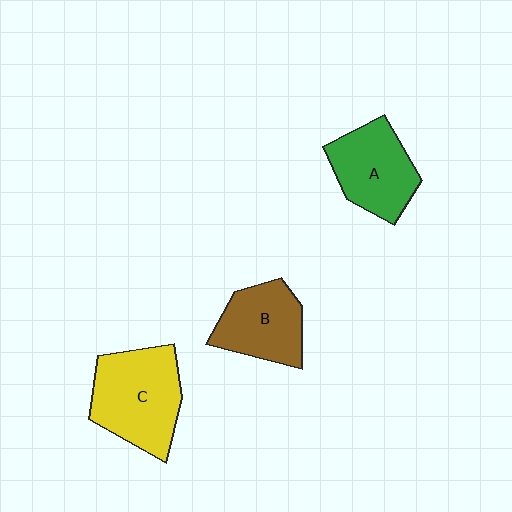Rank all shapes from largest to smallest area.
From largest to smallest: C (yellow), A (green), B (brown).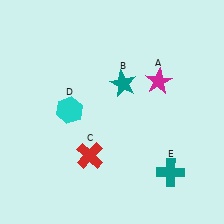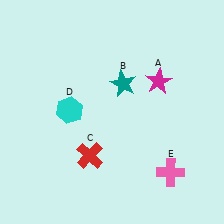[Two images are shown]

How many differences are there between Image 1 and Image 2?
There is 1 difference between the two images.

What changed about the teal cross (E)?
In Image 1, E is teal. In Image 2, it changed to pink.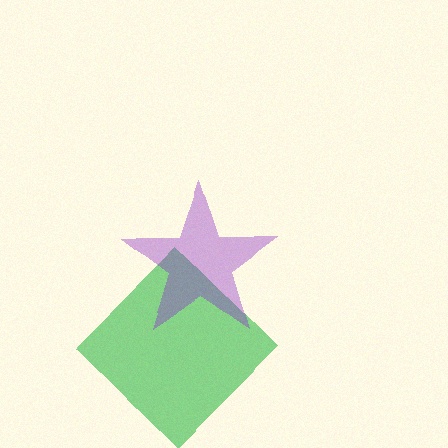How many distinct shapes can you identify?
There are 2 distinct shapes: a green diamond, a purple star.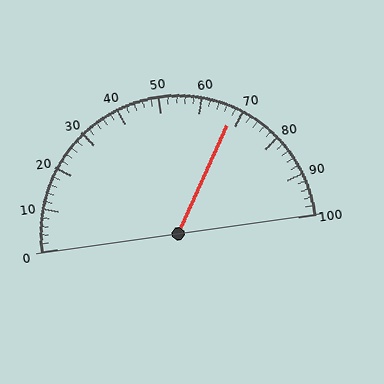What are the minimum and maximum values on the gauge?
The gauge ranges from 0 to 100.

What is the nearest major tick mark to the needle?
The nearest major tick mark is 70.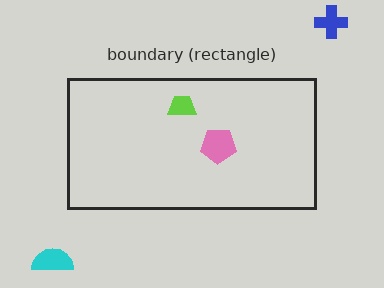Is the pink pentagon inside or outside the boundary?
Inside.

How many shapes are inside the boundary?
2 inside, 2 outside.